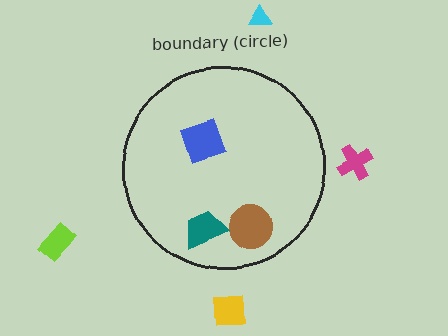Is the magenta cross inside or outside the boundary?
Outside.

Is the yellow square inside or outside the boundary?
Outside.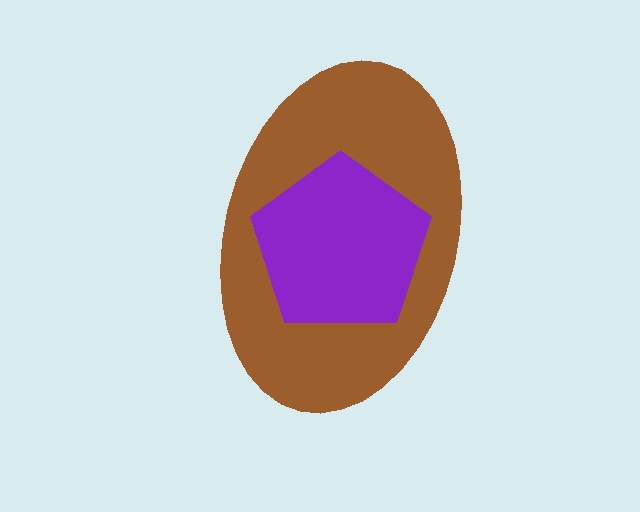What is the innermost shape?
The purple pentagon.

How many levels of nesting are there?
2.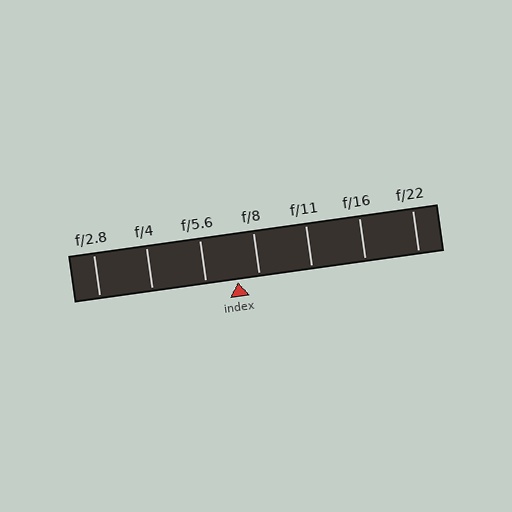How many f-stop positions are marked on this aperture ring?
There are 7 f-stop positions marked.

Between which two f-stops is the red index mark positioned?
The index mark is between f/5.6 and f/8.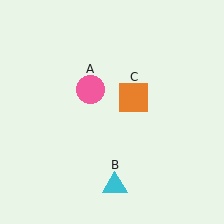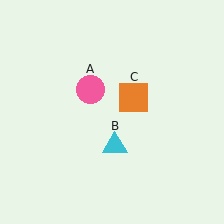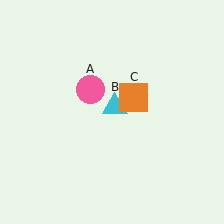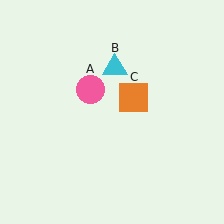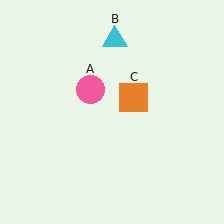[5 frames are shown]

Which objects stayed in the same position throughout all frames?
Pink circle (object A) and orange square (object C) remained stationary.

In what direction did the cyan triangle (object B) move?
The cyan triangle (object B) moved up.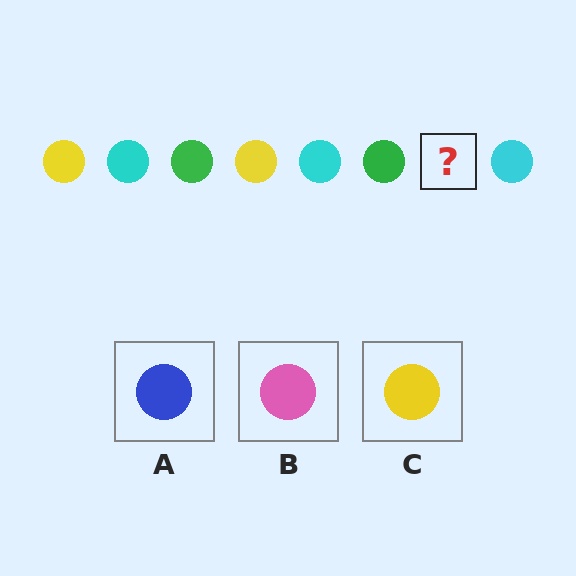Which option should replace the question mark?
Option C.